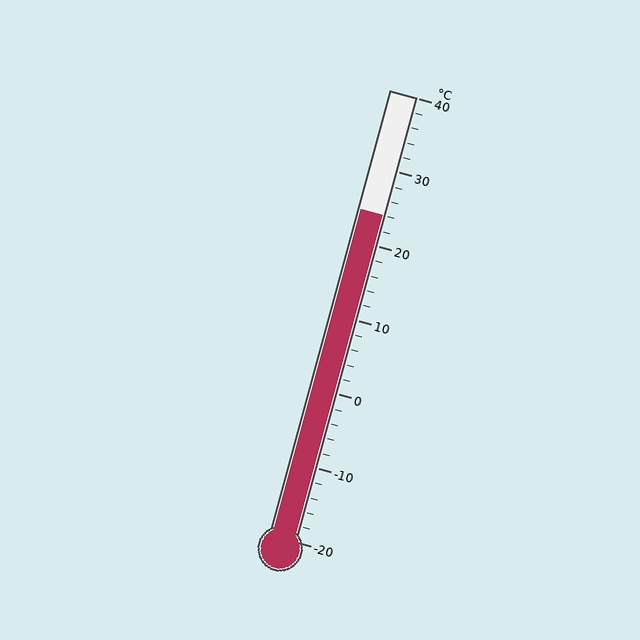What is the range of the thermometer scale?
The thermometer scale ranges from -20°C to 40°C.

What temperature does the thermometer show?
The thermometer shows approximately 24°C.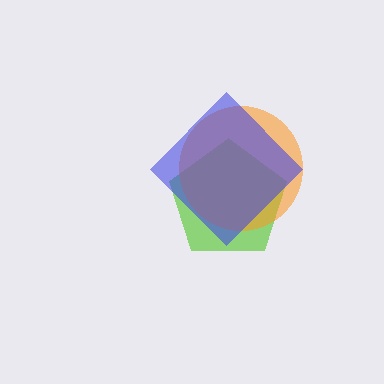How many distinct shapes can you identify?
There are 3 distinct shapes: a lime pentagon, an orange circle, a blue diamond.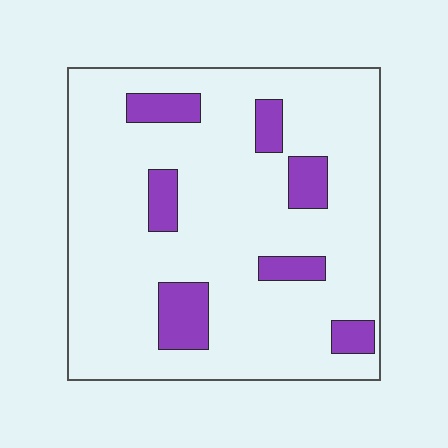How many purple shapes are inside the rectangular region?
7.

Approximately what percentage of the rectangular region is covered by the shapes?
Approximately 15%.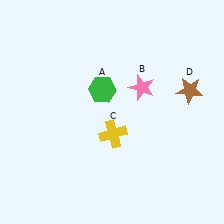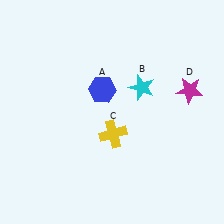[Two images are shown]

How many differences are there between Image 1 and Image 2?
There are 3 differences between the two images.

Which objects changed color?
A changed from green to blue. B changed from pink to cyan. D changed from brown to magenta.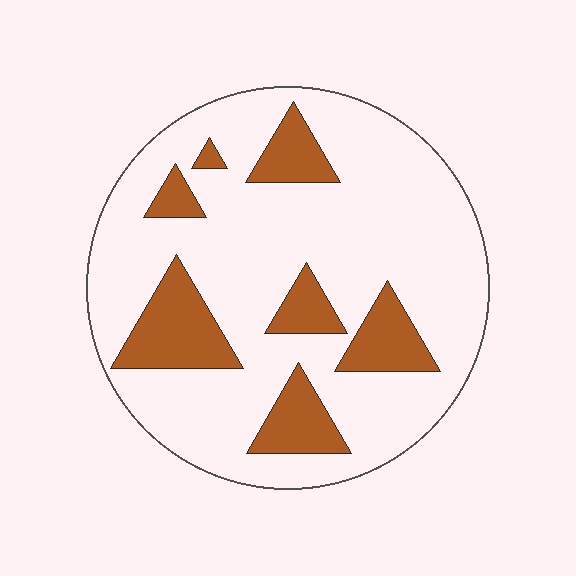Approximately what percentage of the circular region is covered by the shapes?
Approximately 20%.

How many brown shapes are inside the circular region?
7.